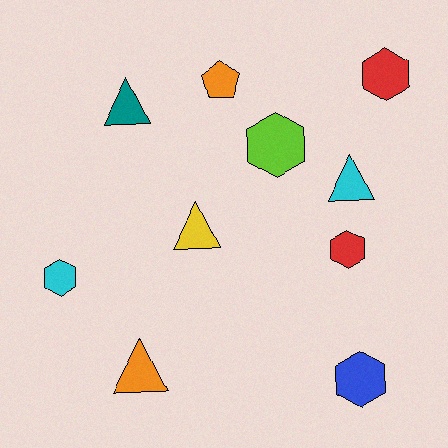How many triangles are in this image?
There are 4 triangles.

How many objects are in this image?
There are 10 objects.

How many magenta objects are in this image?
There are no magenta objects.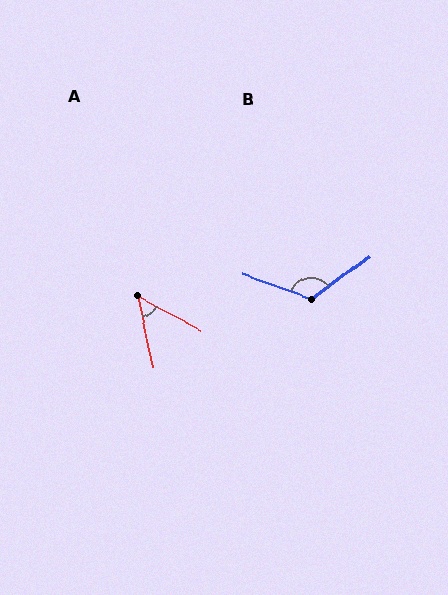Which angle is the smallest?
A, at approximately 51 degrees.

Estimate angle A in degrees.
Approximately 51 degrees.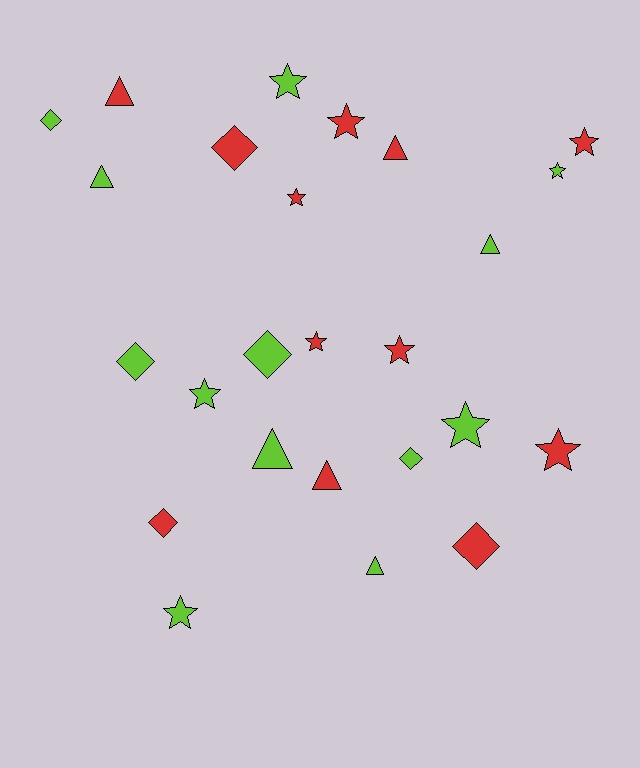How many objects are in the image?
There are 25 objects.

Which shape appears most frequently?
Star, with 11 objects.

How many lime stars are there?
There are 5 lime stars.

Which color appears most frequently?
Lime, with 13 objects.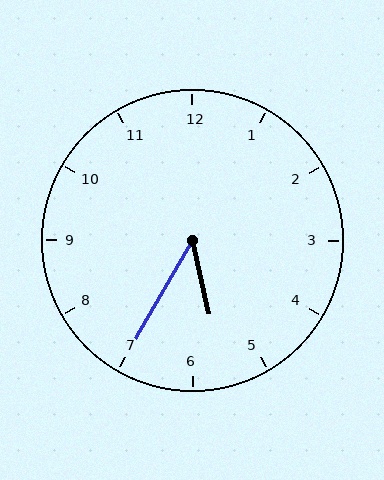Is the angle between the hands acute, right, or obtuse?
It is acute.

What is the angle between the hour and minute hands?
Approximately 42 degrees.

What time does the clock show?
5:35.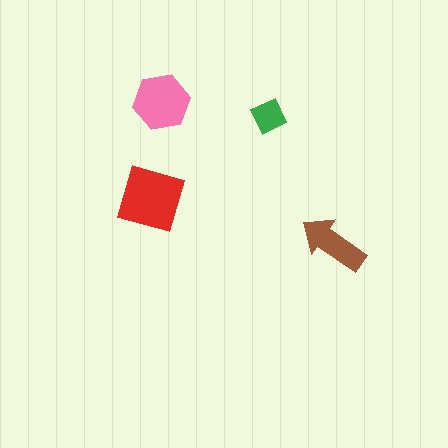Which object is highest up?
The pink hexagon is topmost.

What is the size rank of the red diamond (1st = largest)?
1st.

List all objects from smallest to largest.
The green square, the brown arrow, the pink hexagon, the red diamond.